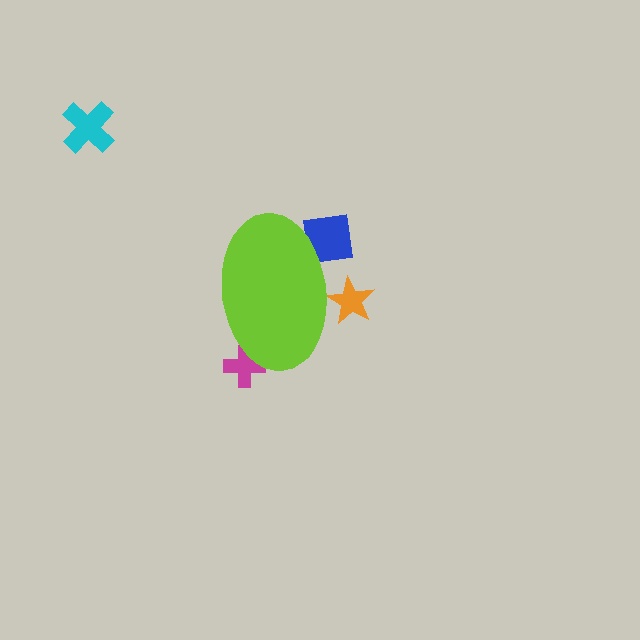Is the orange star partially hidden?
Yes, the orange star is partially hidden behind the lime ellipse.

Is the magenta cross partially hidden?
Yes, the magenta cross is partially hidden behind the lime ellipse.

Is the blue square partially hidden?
Yes, the blue square is partially hidden behind the lime ellipse.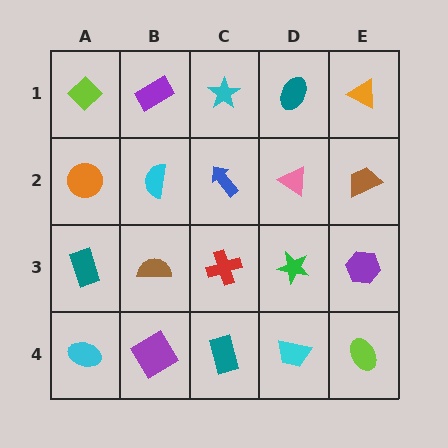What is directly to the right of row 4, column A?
A purple diamond.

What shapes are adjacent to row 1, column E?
A brown trapezoid (row 2, column E), a teal ellipse (row 1, column D).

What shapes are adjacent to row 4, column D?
A green star (row 3, column D), a teal rectangle (row 4, column C), a lime ellipse (row 4, column E).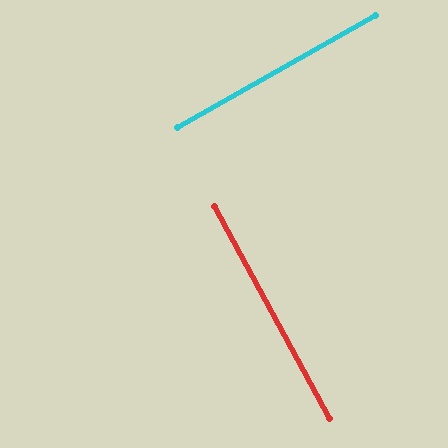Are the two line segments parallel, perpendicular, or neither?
Perpendicular — they meet at approximately 89°.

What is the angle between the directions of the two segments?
Approximately 89 degrees.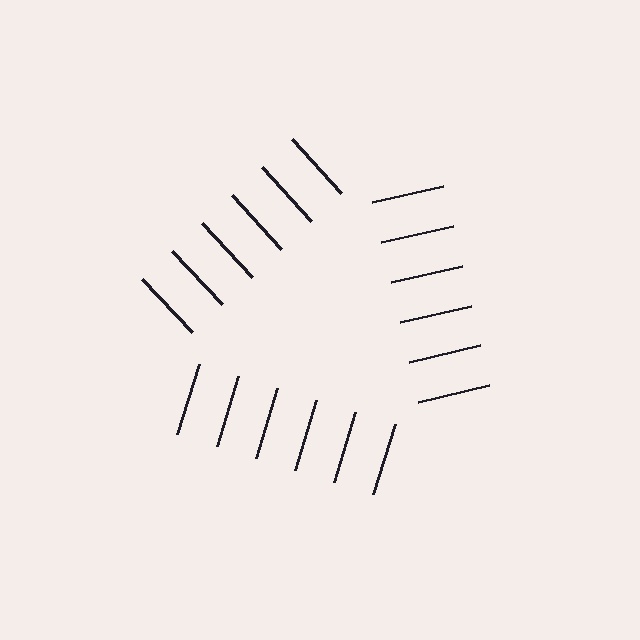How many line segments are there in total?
18 — 6 along each of the 3 edges.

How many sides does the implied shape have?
3 sides — the line-ends trace a triangle.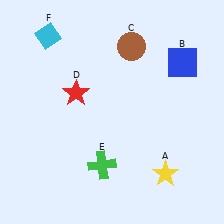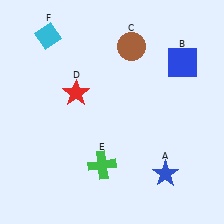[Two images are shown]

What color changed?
The star (A) changed from yellow in Image 1 to blue in Image 2.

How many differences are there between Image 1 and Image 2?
There is 1 difference between the two images.